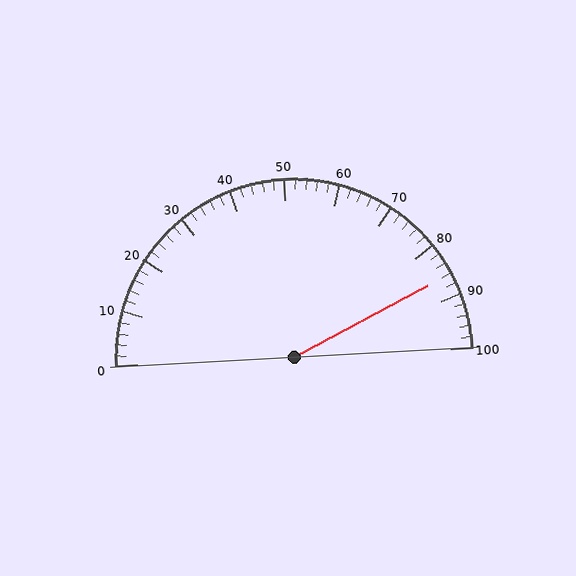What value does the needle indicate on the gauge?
The needle indicates approximately 86.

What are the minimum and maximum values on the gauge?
The gauge ranges from 0 to 100.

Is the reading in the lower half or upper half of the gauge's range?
The reading is in the upper half of the range (0 to 100).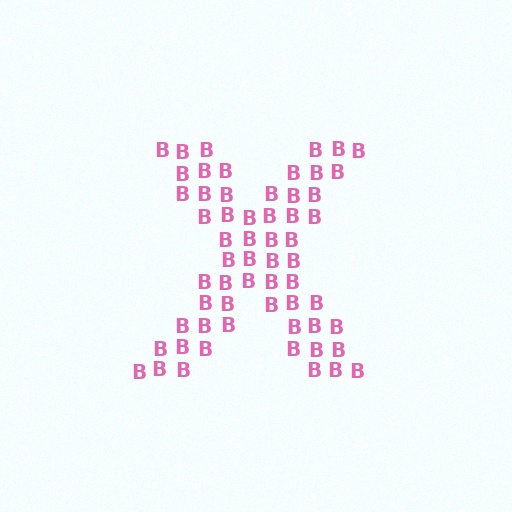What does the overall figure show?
The overall figure shows the letter X.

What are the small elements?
The small elements are letter B's.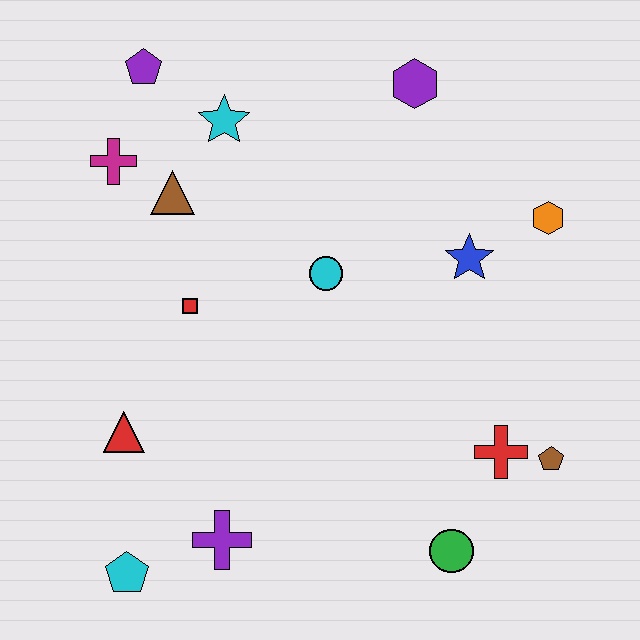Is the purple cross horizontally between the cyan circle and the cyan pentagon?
Yes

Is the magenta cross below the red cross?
No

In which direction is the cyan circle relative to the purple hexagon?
The cyan circle is below the purple hexagon.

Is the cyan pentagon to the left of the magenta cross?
No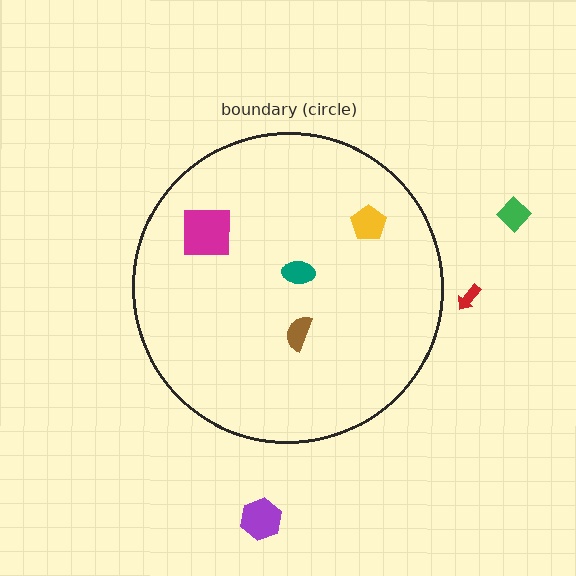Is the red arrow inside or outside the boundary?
Outside.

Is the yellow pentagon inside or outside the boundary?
Inside.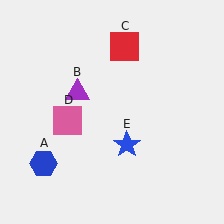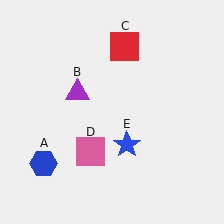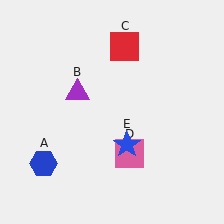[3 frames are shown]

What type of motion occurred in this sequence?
The pink square (object D) rotated counterclockwise around the center of the scene.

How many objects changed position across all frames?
1 object changed position: pink square (object D).